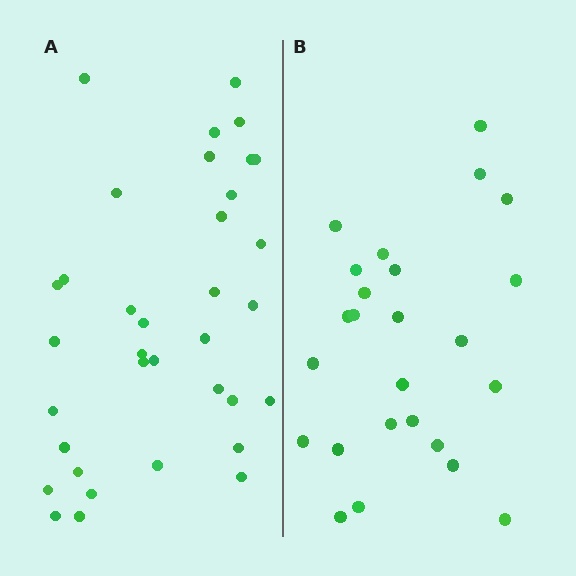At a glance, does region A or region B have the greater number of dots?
Region A (the left region) has more dots.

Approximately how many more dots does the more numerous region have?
Region A has roughly 10 or so more dots than region B.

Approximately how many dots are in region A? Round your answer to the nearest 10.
About 40 dots. (The exact count is 35, which rounds to 40.)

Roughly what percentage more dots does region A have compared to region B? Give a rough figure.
About 40% more.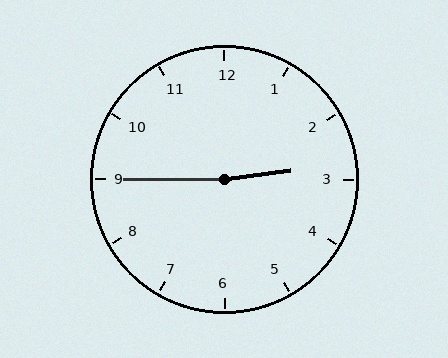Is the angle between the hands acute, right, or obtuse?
It is obtuse.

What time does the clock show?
2:45.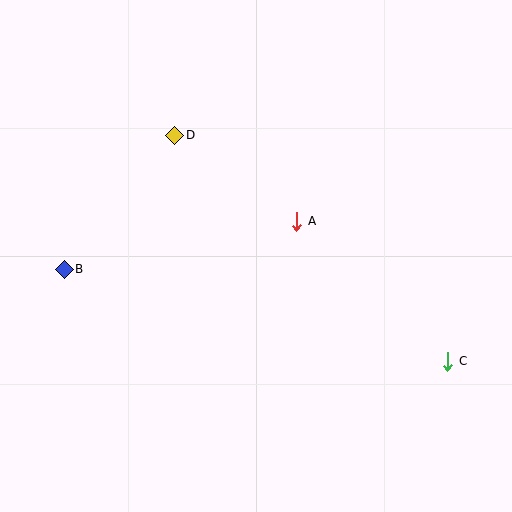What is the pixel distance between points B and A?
The distance between B and A is 238 pixels.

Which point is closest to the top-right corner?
Point A is closest to the top-right corner.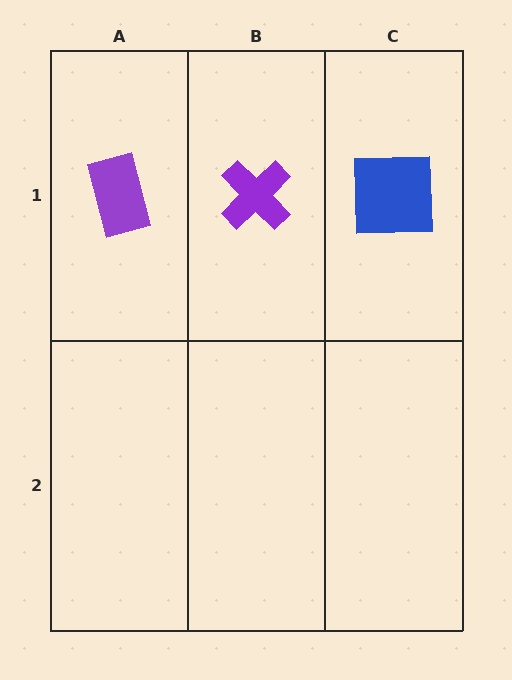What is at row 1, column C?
A blue square.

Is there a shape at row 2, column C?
No, that cell is empty.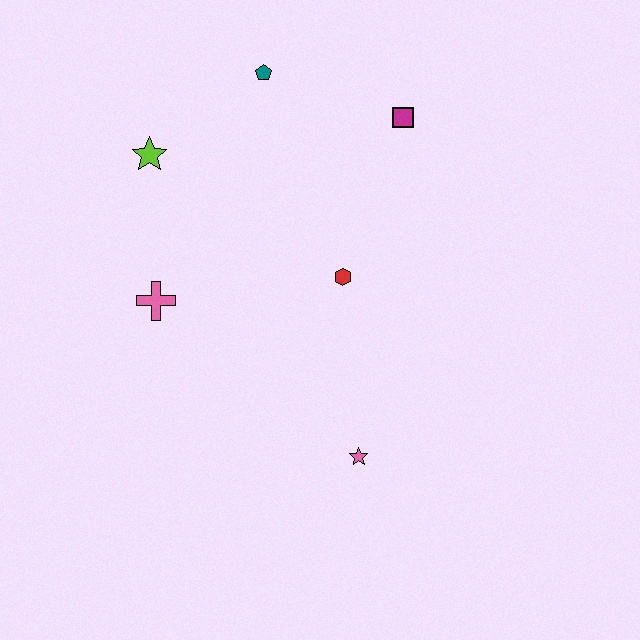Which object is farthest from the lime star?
The pink star is farthest from the lime star.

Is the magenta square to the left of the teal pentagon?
No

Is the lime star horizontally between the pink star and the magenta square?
No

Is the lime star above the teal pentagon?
No